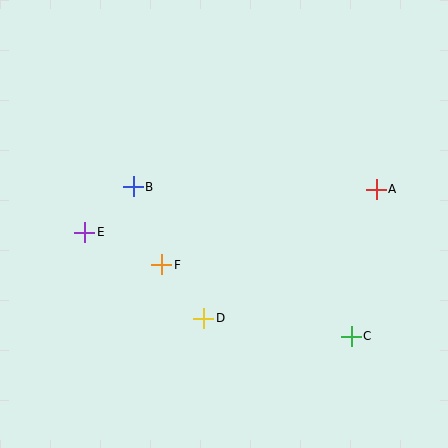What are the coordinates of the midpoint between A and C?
The midpoint between A and C is at (364, 263).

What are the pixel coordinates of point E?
Point E is at (85, 232).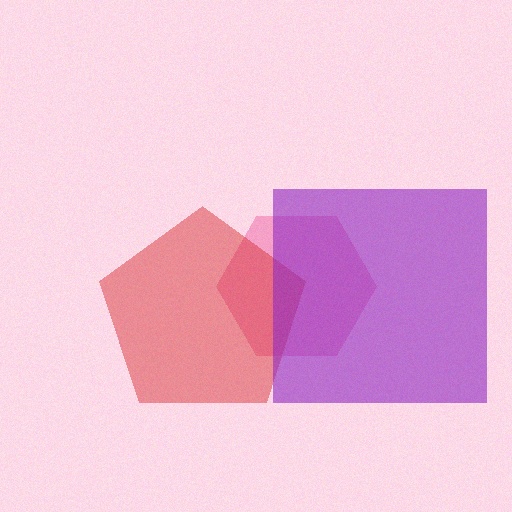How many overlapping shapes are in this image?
There are 3 overlapping shapes in the image.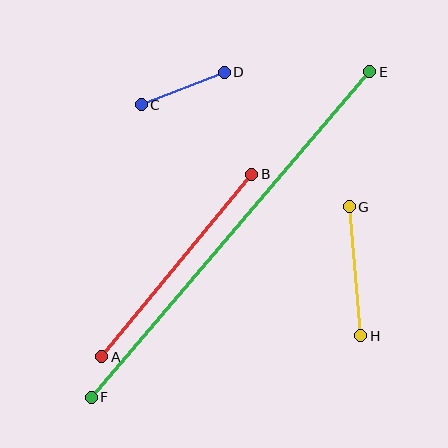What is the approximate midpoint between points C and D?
The midpoint is at approximately (183, 88) pixels.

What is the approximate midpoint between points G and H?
The midpoint is at approximately (355, 271) pixels.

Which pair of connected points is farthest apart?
Points E and F are farthest apart.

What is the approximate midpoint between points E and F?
The midpoint is at approximately (231, 234) pixels.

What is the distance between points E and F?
The distance is approximately 428 pixels.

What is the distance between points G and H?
The distance is approximately 130 pixels.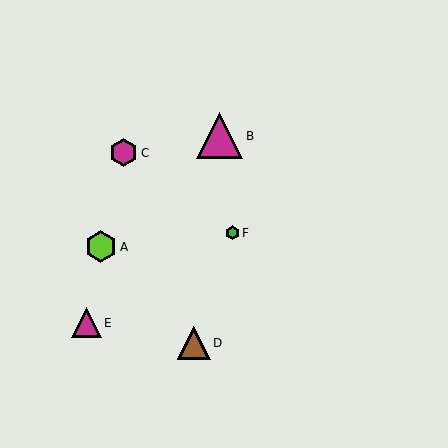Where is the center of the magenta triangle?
The center of the magenta triangle is at (220, 136).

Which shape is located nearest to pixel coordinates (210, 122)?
The magenta triangle (labeled B) at (220, 136) is nearest to that location.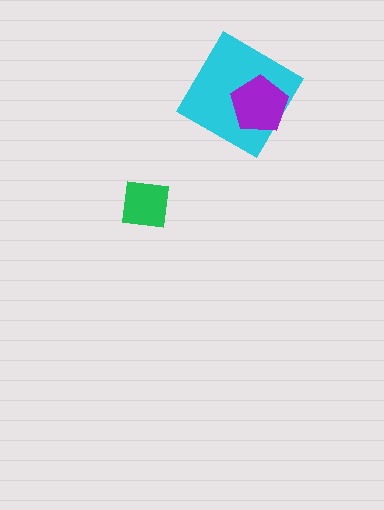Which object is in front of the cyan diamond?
The purple pentagon is in front of the cyan diamond.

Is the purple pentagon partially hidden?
No, no other shape covers it.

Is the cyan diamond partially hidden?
Yes, it is partially covered by another shape.